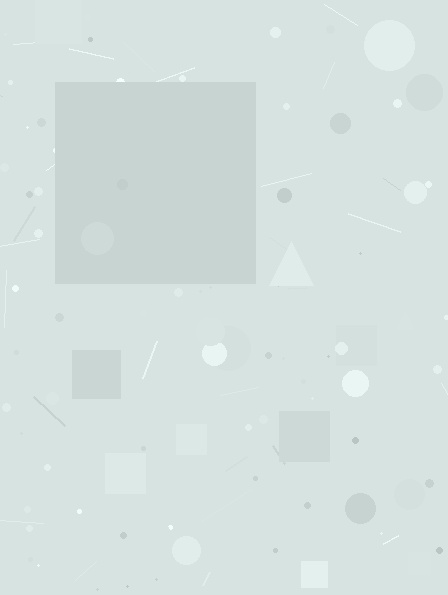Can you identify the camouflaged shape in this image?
The camouflaged shape is a square.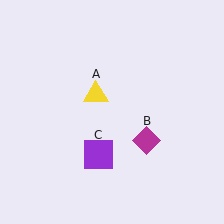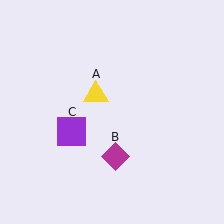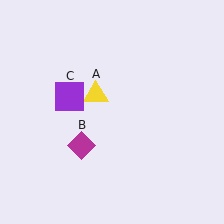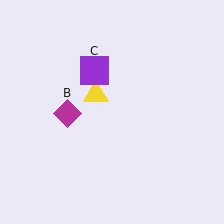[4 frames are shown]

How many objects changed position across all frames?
2 objects changed position: magenta diamond (object B), purple square (object C).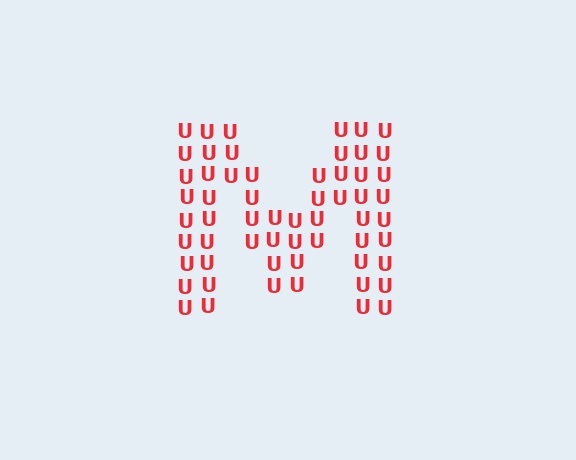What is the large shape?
The large shape is the letter M.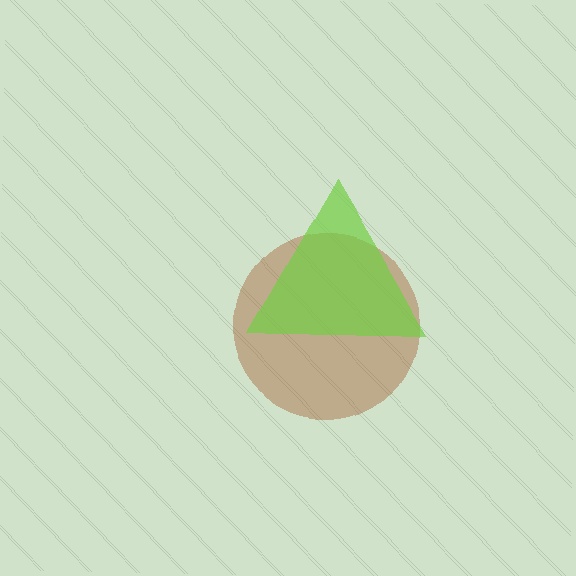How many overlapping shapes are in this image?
There are 2 overlapping shapes in the image.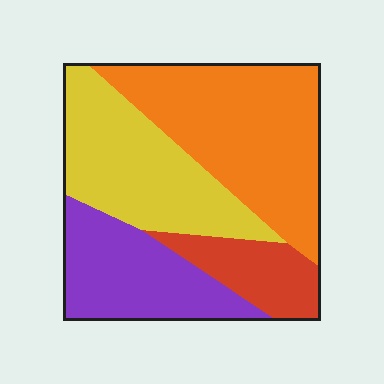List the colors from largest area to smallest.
From largest to smallest: orange, yellow, purple, red.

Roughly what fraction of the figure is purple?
Purple covers about 20% of the figure.